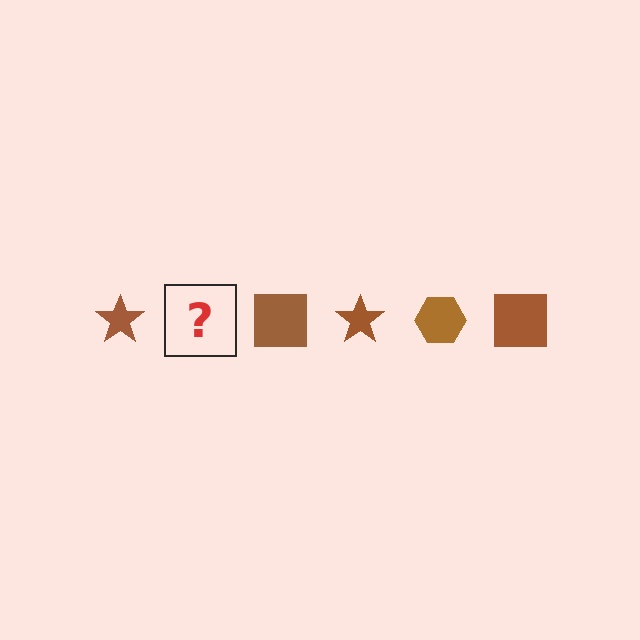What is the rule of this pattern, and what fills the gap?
The rule is that the pattern cycles through star, hexagon, square shapes in brown. The gap should be filled with a brown hexagon.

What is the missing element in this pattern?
The missing element is a brown hexagon.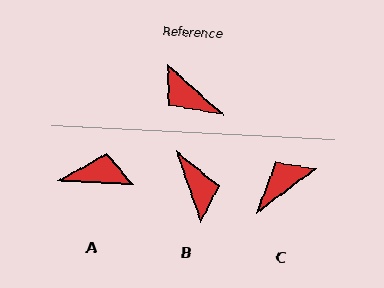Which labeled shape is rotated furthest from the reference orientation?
B, about 151 degrees away.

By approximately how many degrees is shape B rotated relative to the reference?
Approximately 151 degrees counter-clockwise.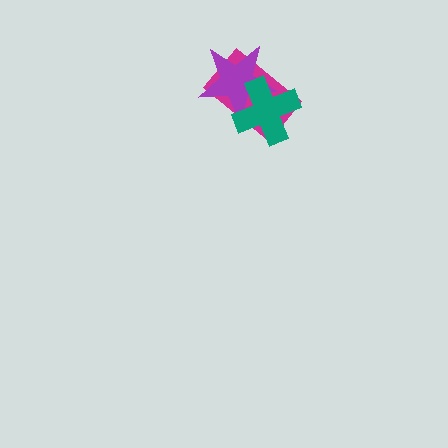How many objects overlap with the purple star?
2 objects overlap with the purple star.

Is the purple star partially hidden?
Yes, it is partially covered by another shape.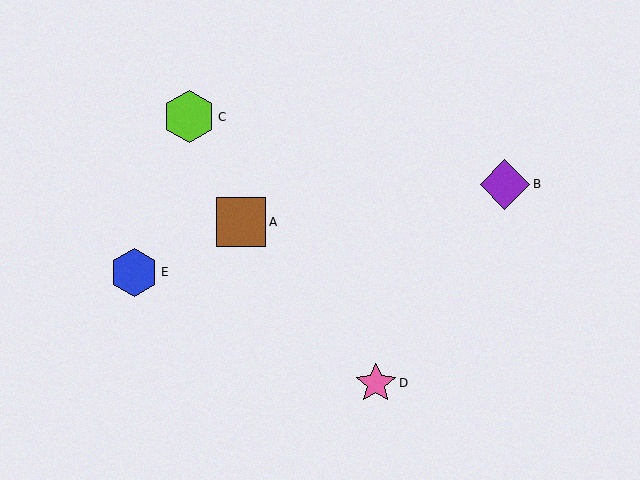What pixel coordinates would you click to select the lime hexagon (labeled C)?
Click at (189, 117) to select the lime hexagon C.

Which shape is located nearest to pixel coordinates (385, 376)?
The pink star (labeled D) at (376, 383) is nearest to that location.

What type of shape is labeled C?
Shape C is a lime hexagon.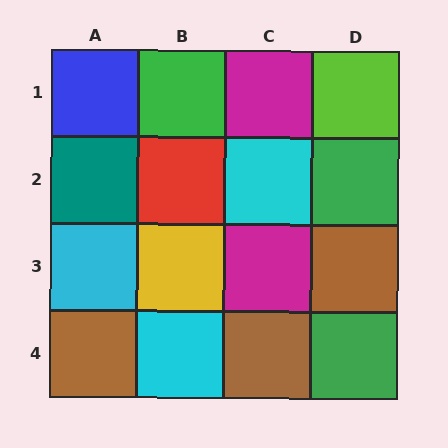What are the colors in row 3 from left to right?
Cyan, yellow, magenta, brown.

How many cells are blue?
1 cell is blue.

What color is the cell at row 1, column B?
Green.